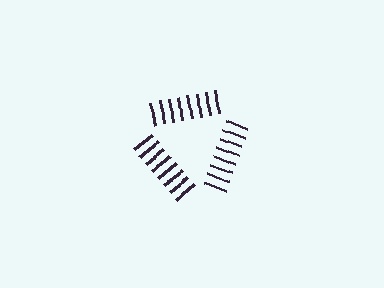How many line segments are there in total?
24 — 8 along each of the 3 edges.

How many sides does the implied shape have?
3 sides — the line-ends trace a triangle.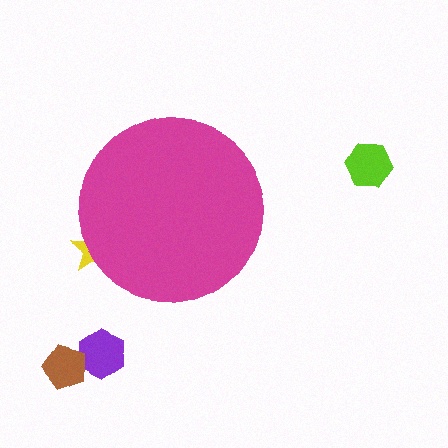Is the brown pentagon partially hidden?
No, the brown pentagon is fully visible.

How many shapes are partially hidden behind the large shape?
1 shape is partially hidden.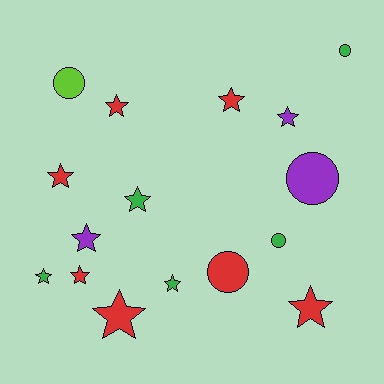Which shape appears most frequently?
Star, with 11 objects.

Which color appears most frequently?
Red, with 7 objects.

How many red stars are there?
There are 6 red stars.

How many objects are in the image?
There are 16 objects.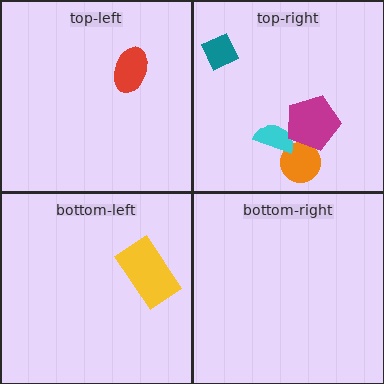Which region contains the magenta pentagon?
The top-right region.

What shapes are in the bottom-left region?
The yellow rectangle.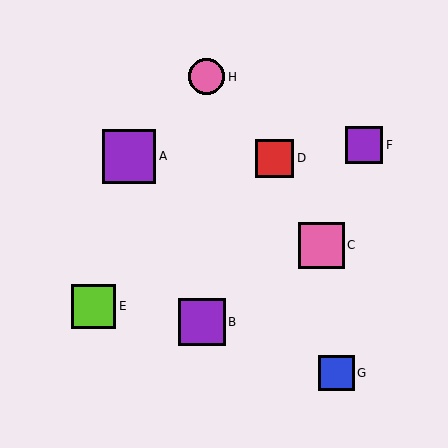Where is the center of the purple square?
The center of the purple square is at (364, 145).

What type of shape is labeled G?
Shape G is a blue square.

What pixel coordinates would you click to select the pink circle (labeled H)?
Click at (206, 77) to select the pink circle H.